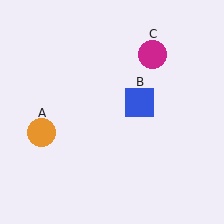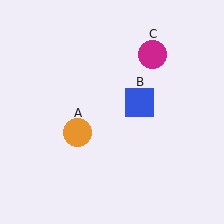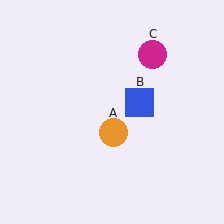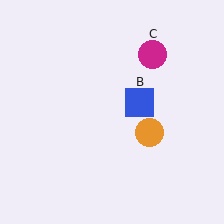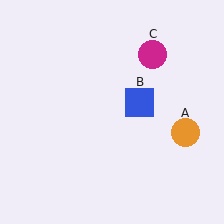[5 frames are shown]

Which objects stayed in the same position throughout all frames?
Blue square (object B) and magenta circle (object C) remained stationary.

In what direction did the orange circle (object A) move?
The orange circle (object A) moved right.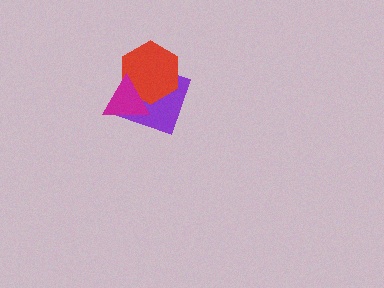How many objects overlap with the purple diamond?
2 objects overlap with the purple diamond.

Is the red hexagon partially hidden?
Yes, it is partially covered by another shape.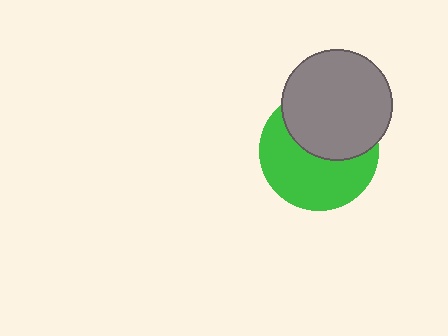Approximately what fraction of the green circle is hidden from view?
Roughly 44% of the green circle is hidden behind the gray circle.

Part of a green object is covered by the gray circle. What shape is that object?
It is a circle.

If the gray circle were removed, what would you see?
You would see the complete green circle.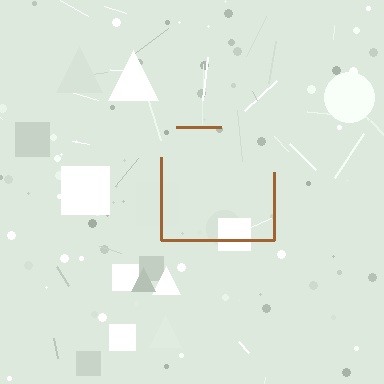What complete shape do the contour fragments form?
The contour fragments form a square.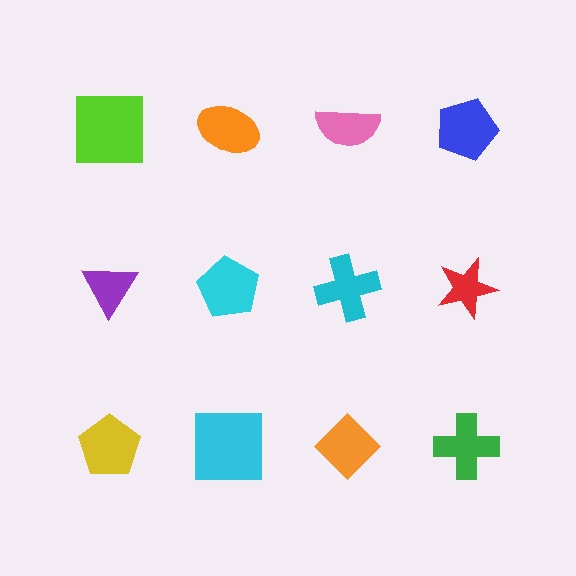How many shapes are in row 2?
4 shapes.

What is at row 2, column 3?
A cyan cross.